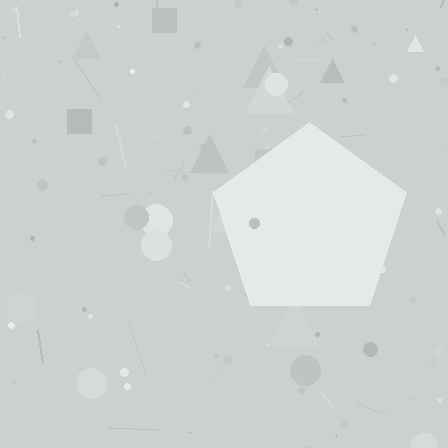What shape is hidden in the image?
A pentagon is hidden in the image.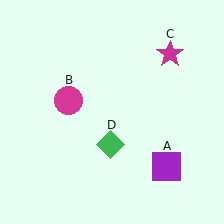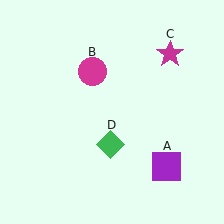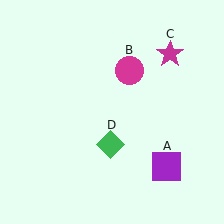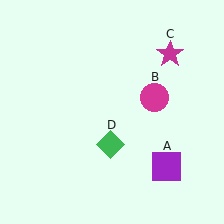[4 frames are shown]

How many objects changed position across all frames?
1 object changed position: magenta circle (object B).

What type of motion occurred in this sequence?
The magenta circle (object B) rotated clockwise around the center of the scene.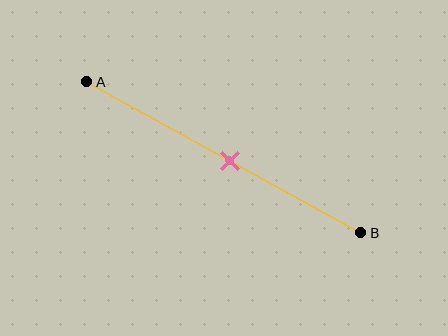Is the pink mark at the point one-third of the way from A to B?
No, the mark is at about 50% from A, not at the 33% one-third point.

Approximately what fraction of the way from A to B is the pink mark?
The pink mark is approximately 50% of the way from A to B.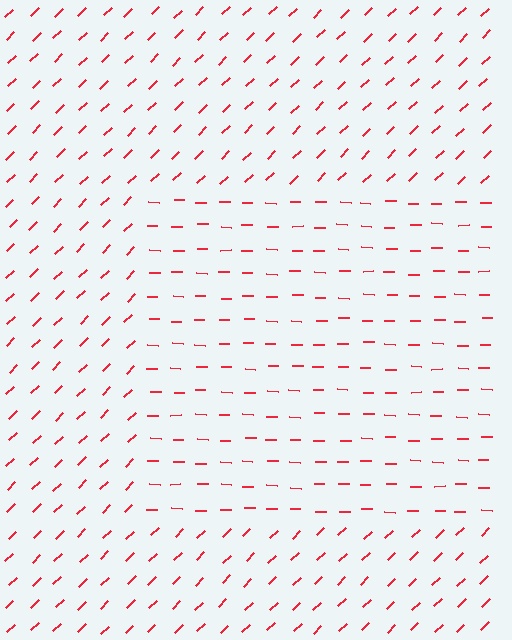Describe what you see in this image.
The image is filled with small red line segments. A rectangle region in the image has lines oriented differently from the surrounding lines, creating a visible texture boundary.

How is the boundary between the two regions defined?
The boundary is defined purely by a change in line orientation (approximately 45 degrees difference). All lines are the same color and thickness.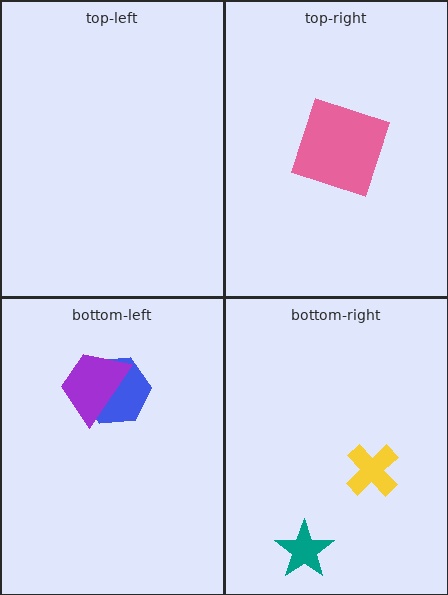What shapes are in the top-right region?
The pink square.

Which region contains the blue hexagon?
The bottom-left region.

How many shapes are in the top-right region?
1.